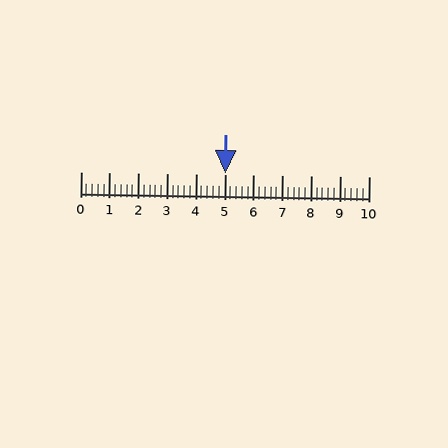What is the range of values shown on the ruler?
The ruler shows values from 0 to 10.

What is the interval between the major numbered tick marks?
The major tick marks are spaced 1 units apart.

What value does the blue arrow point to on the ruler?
The blue arrow points to approximately 5.0.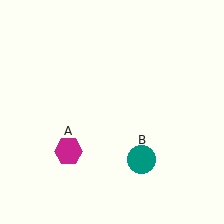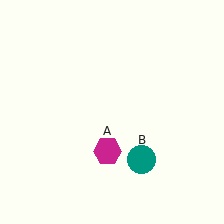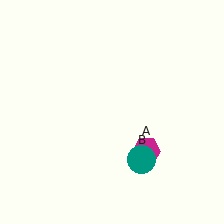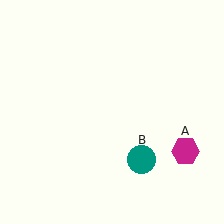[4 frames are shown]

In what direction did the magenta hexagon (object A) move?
The magenta hexagon (object A) moved right.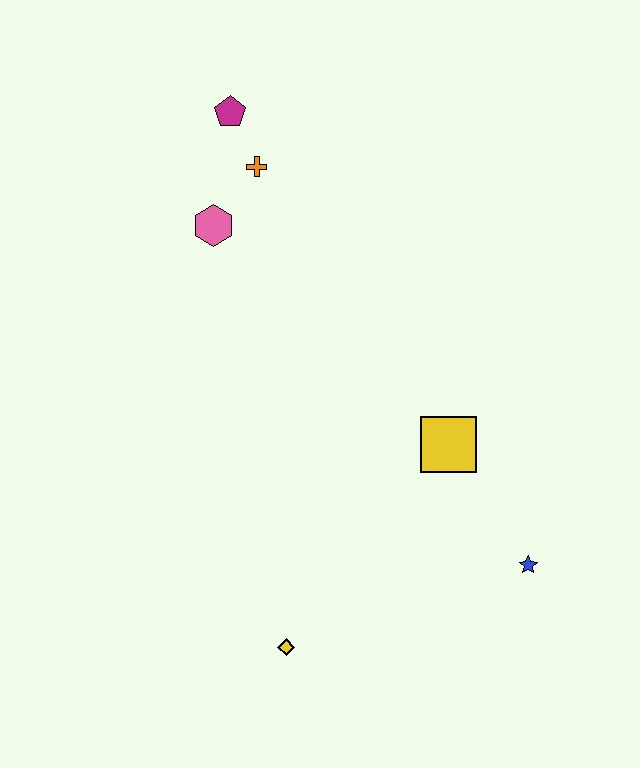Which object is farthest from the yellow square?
The magenta pentagon is farthest from the yellow square.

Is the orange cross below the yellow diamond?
No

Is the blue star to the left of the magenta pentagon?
No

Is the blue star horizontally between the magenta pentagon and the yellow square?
No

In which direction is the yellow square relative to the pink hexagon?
The yellow square is to the right of the pink hexagon.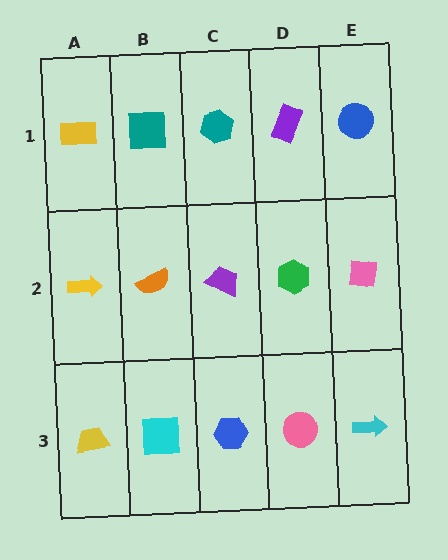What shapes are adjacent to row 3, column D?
A green hexagon (row 2, column D), a blue hexagon (row 3, column C), a cyan arrow (row 3, column E).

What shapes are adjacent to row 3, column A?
A yellow arrow (row 2, column A), a cyan square (row 3, column B).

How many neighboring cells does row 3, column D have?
3.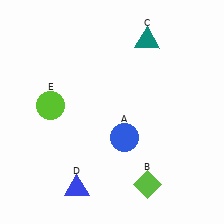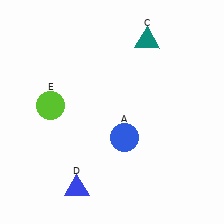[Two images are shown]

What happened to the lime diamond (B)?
The lime diamond (B) was removed in Image 2. It was in the bottom-right area of Image 1.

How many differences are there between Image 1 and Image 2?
There is 1 difference between the two images.